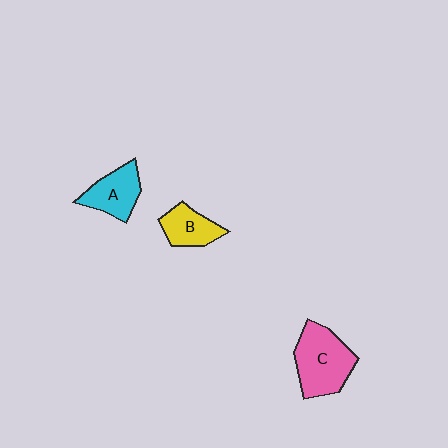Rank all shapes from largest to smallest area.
From largest to smallest: C (pink), A (cyan), B (yellow).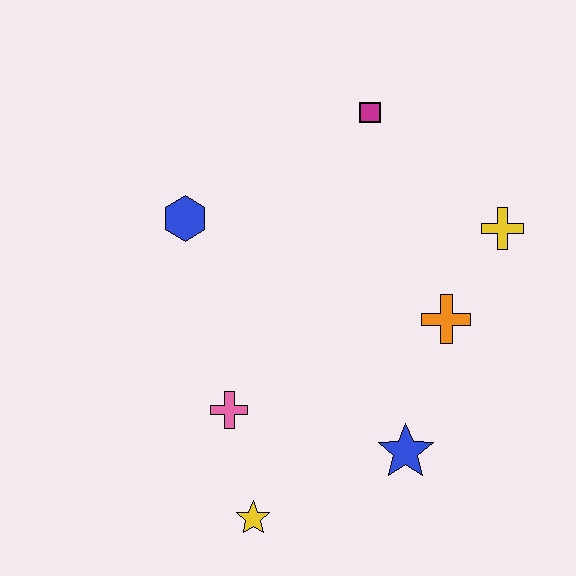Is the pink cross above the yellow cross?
No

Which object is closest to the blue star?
The orange cross is closest to the blue star.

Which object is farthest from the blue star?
The magenta square is farthest from the blue star.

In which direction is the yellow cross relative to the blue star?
The yellow cross is above the blue star.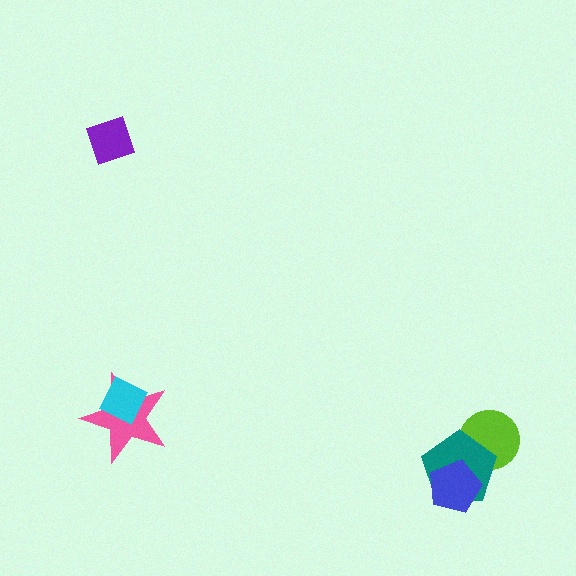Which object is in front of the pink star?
The cyan diamond is in front of the pink star.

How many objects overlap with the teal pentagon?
2 objects overlap with the teal pentagon.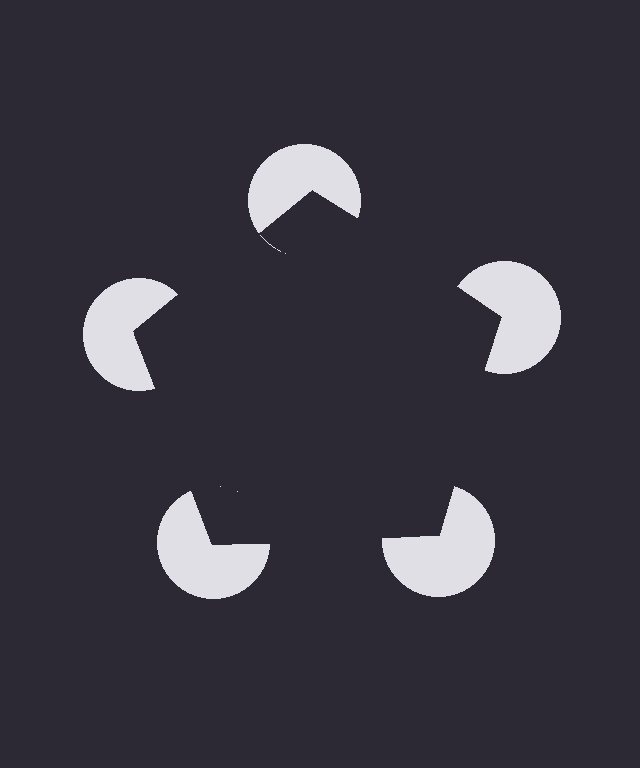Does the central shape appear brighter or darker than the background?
It typically appears slightly darker than the background, even though no actual brightness change is drawn.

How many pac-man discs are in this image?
There are 5 — one at each vertex of the illusory pentagon.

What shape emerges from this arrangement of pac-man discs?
An illusory pentagon — its edges are inferred from the aligned wedge cuts in the pac-man discs, not physically drawn.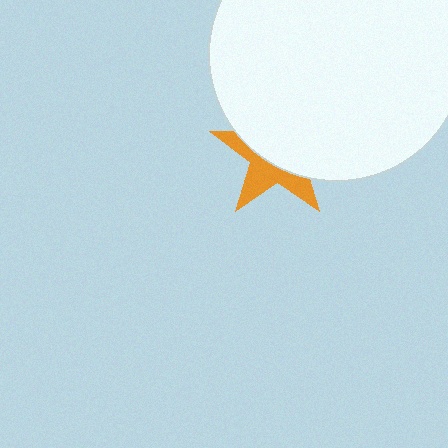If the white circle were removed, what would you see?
You would see the complete orange star.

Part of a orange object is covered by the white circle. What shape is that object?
It is a star.